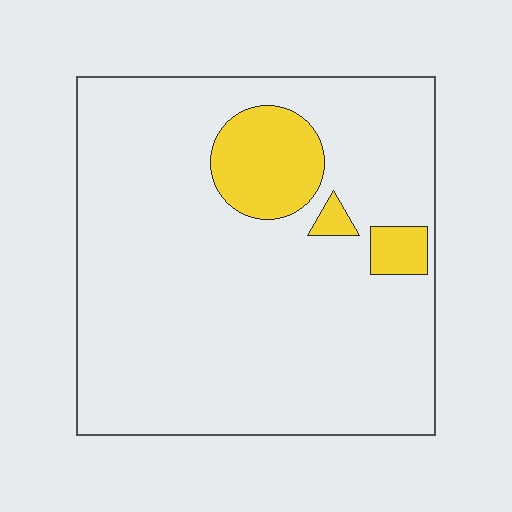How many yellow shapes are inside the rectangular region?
3.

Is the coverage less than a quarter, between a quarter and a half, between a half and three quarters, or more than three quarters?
Less than a quarter.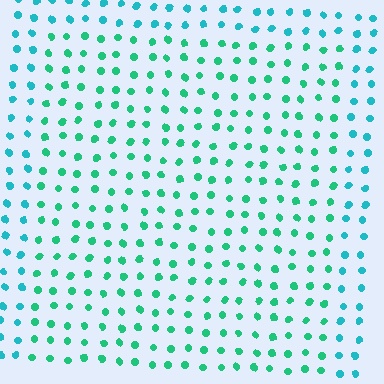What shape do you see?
I see a rectangle.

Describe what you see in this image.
The image is filled with small cyan elements in a uniform arrangement. A rectangle-shaped region is visible where the elements are tinted to a slightly different hue, forming a subtle color boundary.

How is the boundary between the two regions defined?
The boundary is defined purely by a slight shift in hue (about 31 degrees). Spacing, size, and orientation are identical on both sides.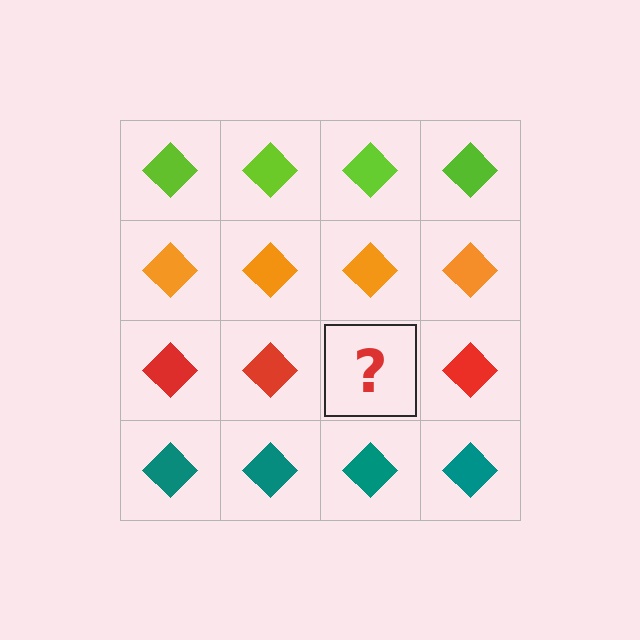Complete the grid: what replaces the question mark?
The question mark should be replaced with a red diamond.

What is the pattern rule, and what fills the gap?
The rule is that each row has a consistent color. The gap should be filled with a red diamond.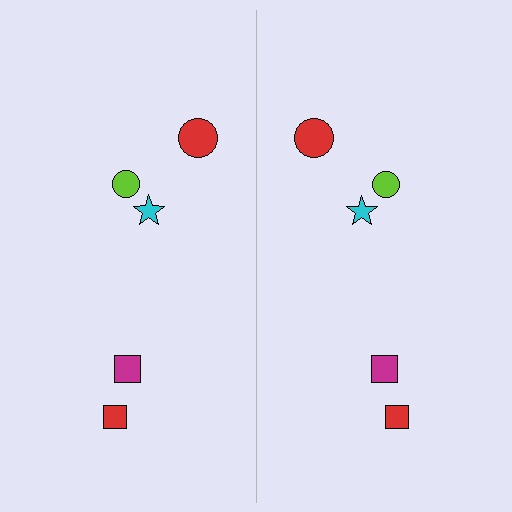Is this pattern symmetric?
Yes, this pattern has bilateral (reflection) symmetry.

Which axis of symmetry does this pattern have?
The pattern has a vertical axis of symmetry running through the center of the image.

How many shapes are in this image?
There are 10 shapes in this image.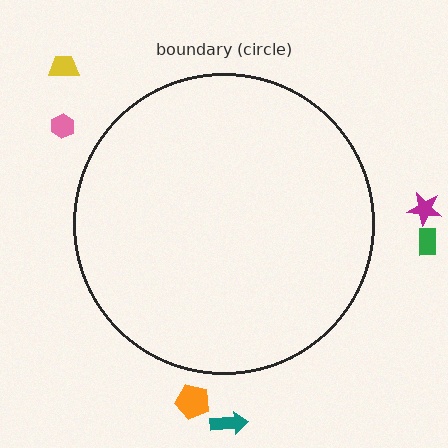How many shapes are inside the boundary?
0 inside, 6 outside.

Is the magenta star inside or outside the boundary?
Outside.